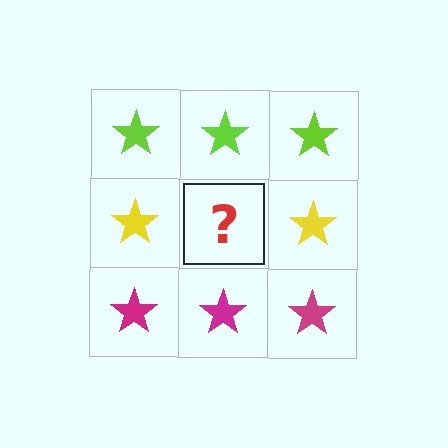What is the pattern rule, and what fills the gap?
The rule is that each row has a consistent color. The gap should be filled with a yellow star.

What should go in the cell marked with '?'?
The missing cell should contain a yellow star.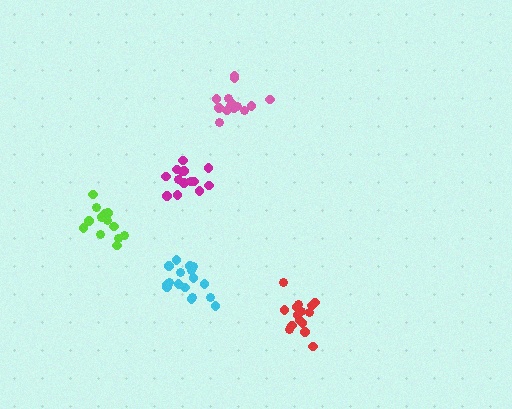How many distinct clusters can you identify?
There are 5 distinct clusters.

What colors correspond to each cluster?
The clusters are colored: cyan, magenta, red, pink, lime.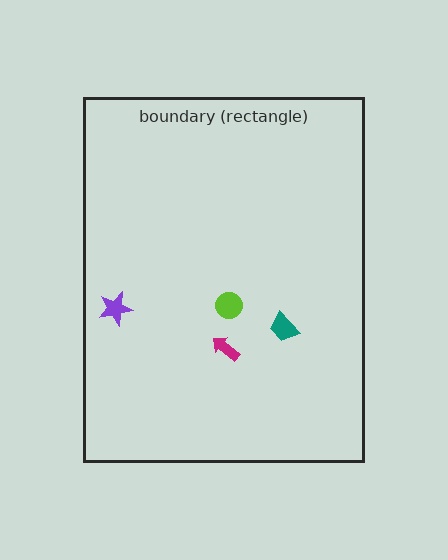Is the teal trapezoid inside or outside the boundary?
Inside.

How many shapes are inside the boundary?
4 inside, 0 outside.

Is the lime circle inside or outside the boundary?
Inside.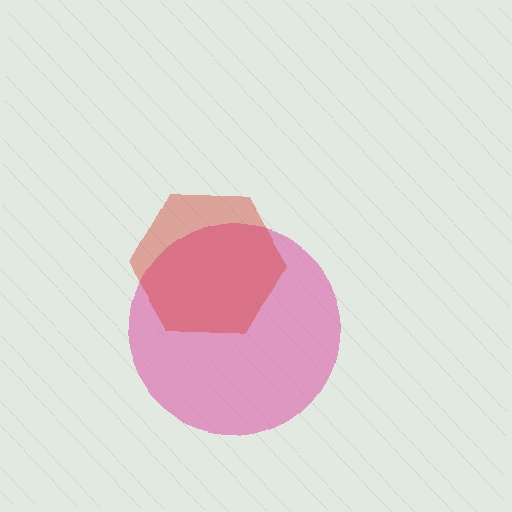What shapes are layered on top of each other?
The layered shapes are: a pink circle, a red hexagon.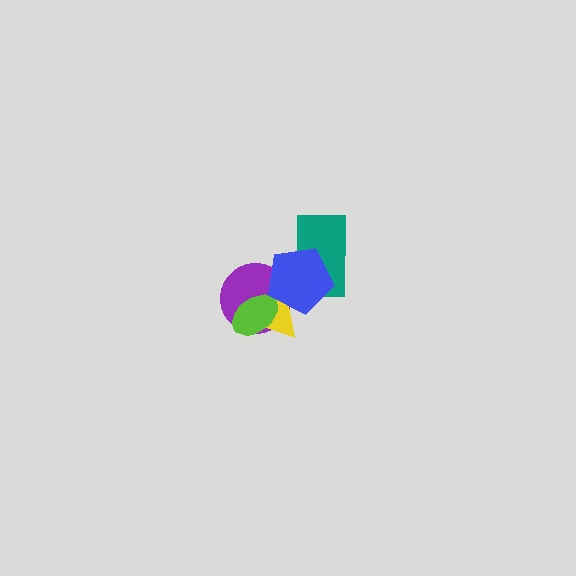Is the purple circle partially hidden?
Yes, it is partially covered by another shape.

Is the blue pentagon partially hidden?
No, no other shape covers it.